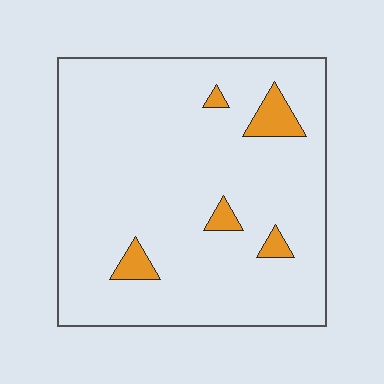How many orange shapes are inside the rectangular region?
5.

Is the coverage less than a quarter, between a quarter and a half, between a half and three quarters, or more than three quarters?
Less than a quarter.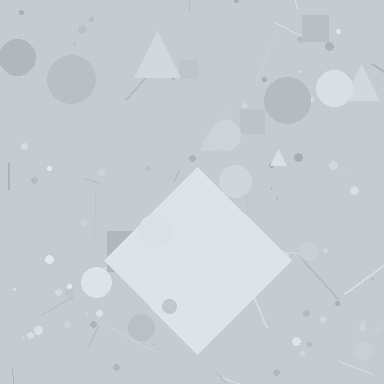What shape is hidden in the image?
A diamond is hidden in the image.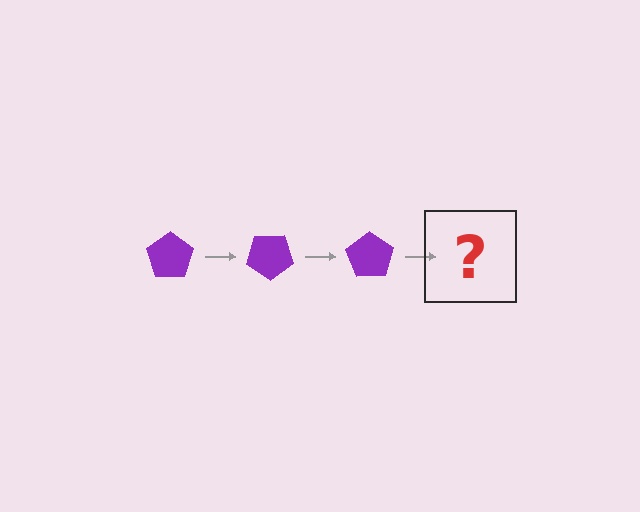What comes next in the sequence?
The next element should be a purple pentagon rotated 105 degrees.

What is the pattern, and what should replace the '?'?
The pattern is that the pentagon rotates 35 degrees each step. The '?' should be a purple pentagon rotated 105 degrees.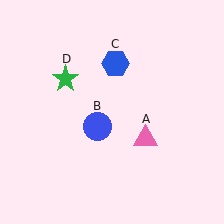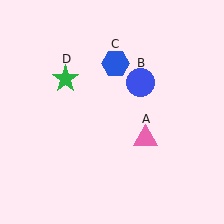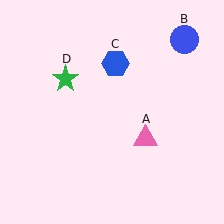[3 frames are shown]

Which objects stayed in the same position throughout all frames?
Pink triangle (object A) and blue hexagon (object C) and green star (object D) remained stationary.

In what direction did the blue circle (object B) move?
The blue circle (object B) moved up and to the right.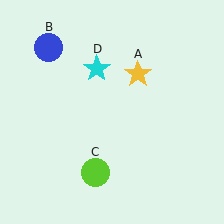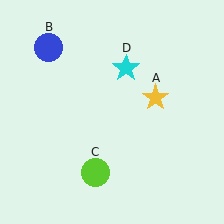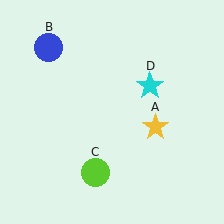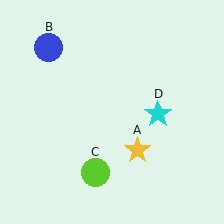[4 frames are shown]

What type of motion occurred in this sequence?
The yellow star (object A), cyan star (object D) rotated clockwise around the center of the scene.